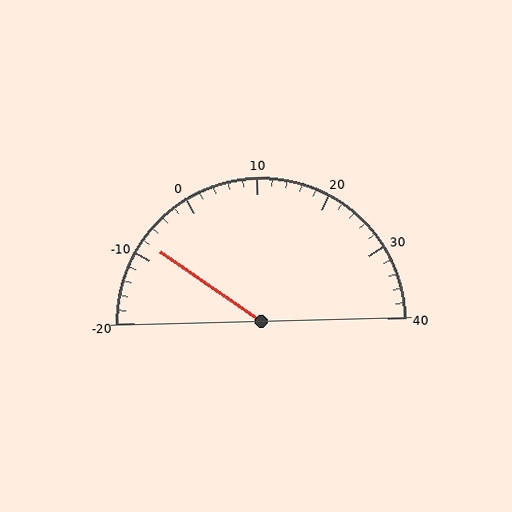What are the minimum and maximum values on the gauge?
The gauge ranges from -20 to 40.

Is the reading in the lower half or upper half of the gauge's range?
The reading is in the lower half of the range (-20 to 40).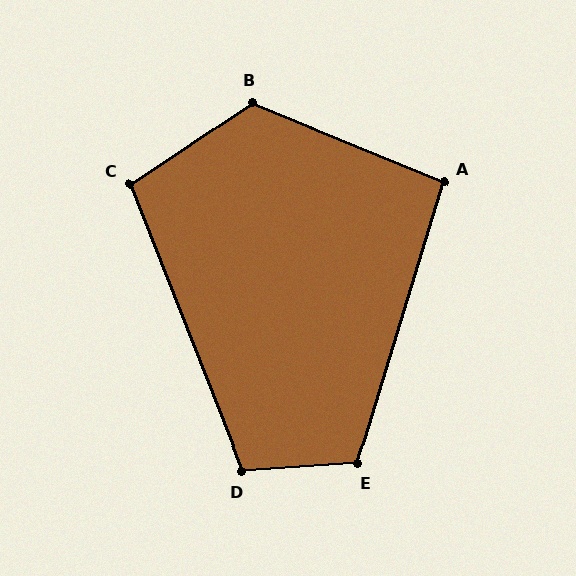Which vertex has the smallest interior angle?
A, at approximately 95 degrees.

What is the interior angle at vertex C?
Approximately 102 degrees (obtuse).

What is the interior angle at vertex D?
Approximately 107 degrees (obtuse).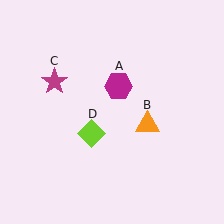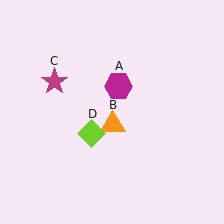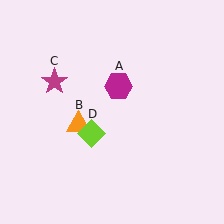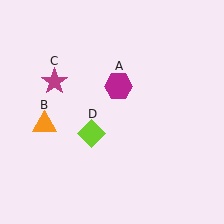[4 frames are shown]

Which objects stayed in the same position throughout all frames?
Magenta hexagon (object A) and magenta star (object C) and lime diamond (object D) remained stationary.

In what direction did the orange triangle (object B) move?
The orange triangle (object B) moved left.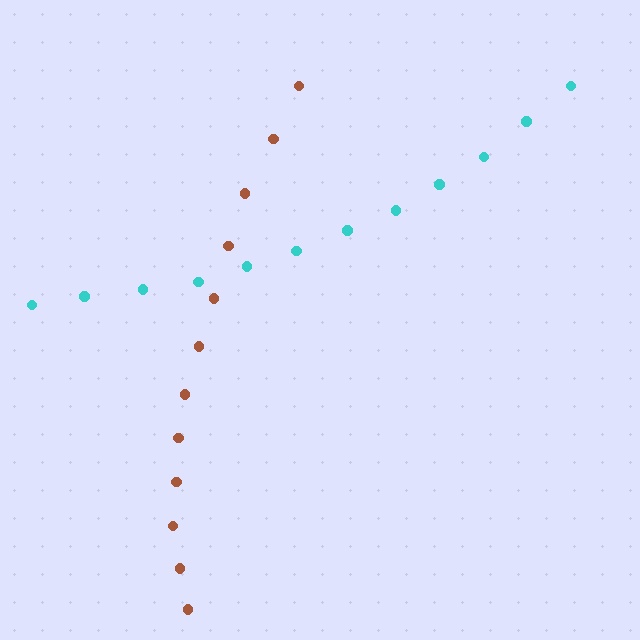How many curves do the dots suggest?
There are 2 distinct paths.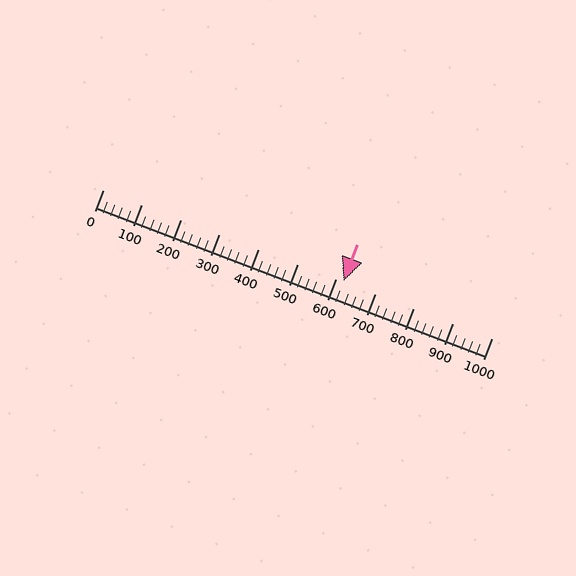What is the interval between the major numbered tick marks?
The major tick marks are spaced 100 units apart.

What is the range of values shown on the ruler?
The ruler shows values from 0 to 1000.